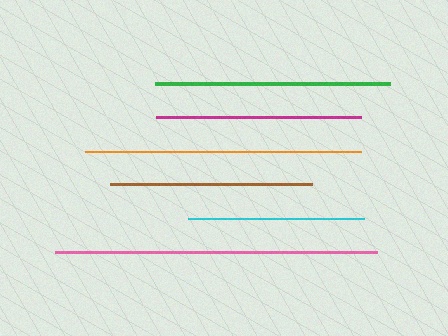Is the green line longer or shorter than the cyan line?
The green line is longer than the cyan line.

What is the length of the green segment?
The green segment is approximately 235 pixels long.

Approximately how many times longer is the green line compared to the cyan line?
The green line is approximately 1.3 times the length of the cyan line.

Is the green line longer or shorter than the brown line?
The green line is longer than the brown line.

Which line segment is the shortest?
The cyan line is the shortest at approximately 175 pixels.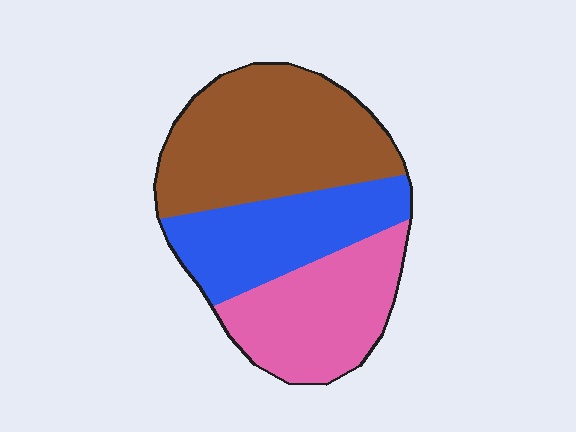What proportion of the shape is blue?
Blue takes up about one quarter (1/4) of the shape.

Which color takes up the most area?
Brown, at roughly 45%.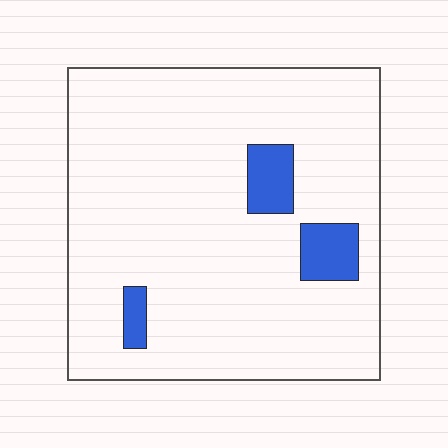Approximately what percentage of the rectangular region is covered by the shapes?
Approximately 10%.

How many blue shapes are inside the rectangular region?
3.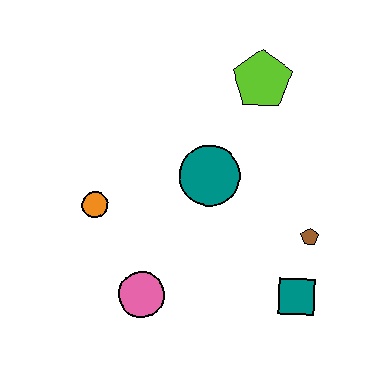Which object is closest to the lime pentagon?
The teal circle is closest to the lime pentagon.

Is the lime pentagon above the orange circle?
Yes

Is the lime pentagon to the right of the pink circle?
Yes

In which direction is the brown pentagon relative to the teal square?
The brown pentagon is above the teal square.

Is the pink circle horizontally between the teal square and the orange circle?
Yes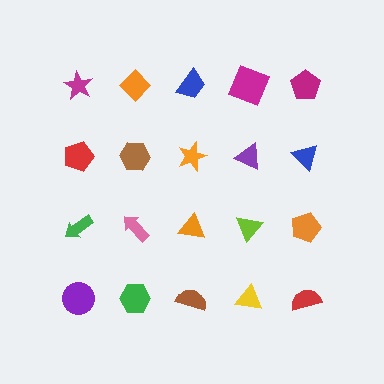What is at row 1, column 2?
An orange diamond.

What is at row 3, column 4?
A lime triangle.